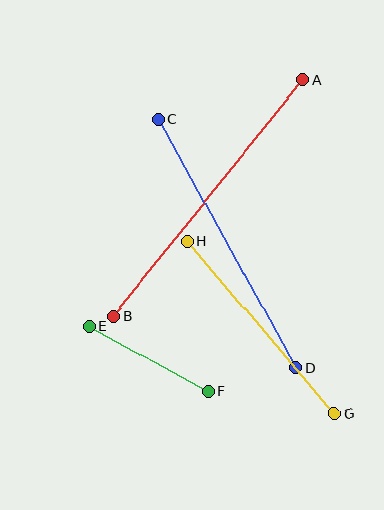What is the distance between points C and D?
The distance is approximately 284 pixels.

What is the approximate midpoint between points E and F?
The midpoint is at approximately (149, 359) pixels.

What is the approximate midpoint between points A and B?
The midpoint is at approximately (208, 198) pixels.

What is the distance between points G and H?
The distance is approximately 227 pixels.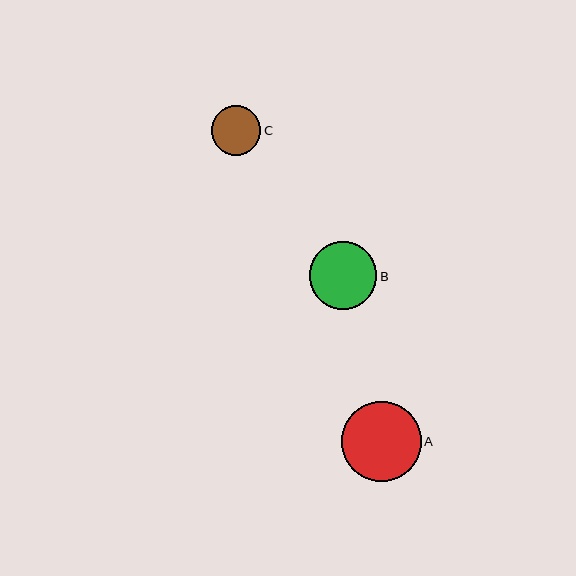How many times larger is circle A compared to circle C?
Circle A is approximately 1.6 times the size of circle C.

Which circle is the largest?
Circle A is the largest with a size of approximately 80 pixels.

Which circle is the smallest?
Circle C is the smallest with a size of approximately 50 pixels.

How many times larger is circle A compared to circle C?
Circle A is approximately 1.6 times the size of circle C.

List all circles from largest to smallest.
From largest to smallest: A, B, C.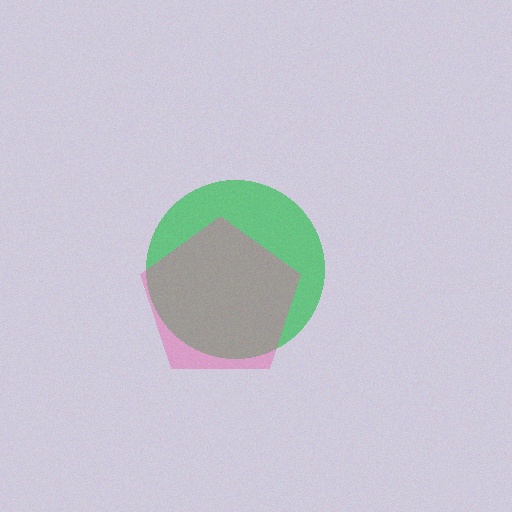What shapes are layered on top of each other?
The layered shapes are: a green circle, a pink pentagon.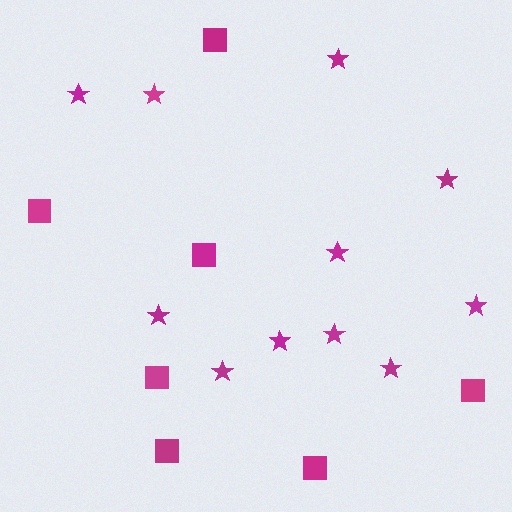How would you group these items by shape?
There are 2 groups: one group of squares (7) and one group of stars (11).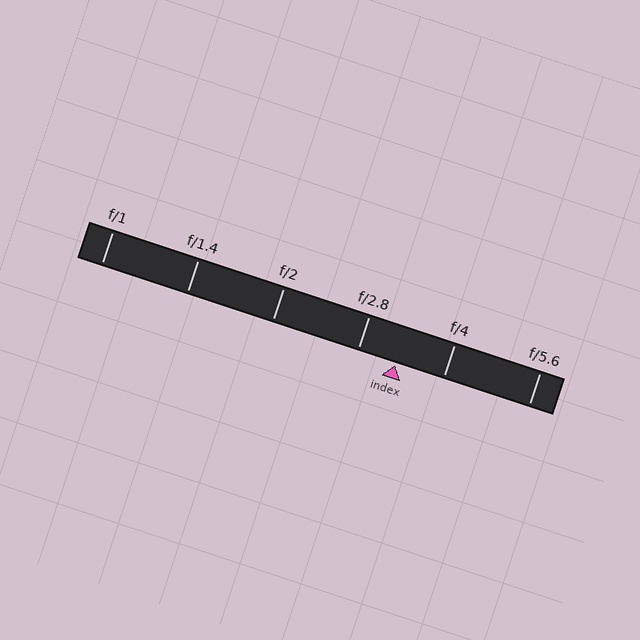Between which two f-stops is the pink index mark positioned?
The index mark is between f/2.8 and f/4.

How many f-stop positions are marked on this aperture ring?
There are 6 f-stop positions marked.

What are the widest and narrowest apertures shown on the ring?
The widest aperture shown is f/1 and the narrowest is f/5.6.